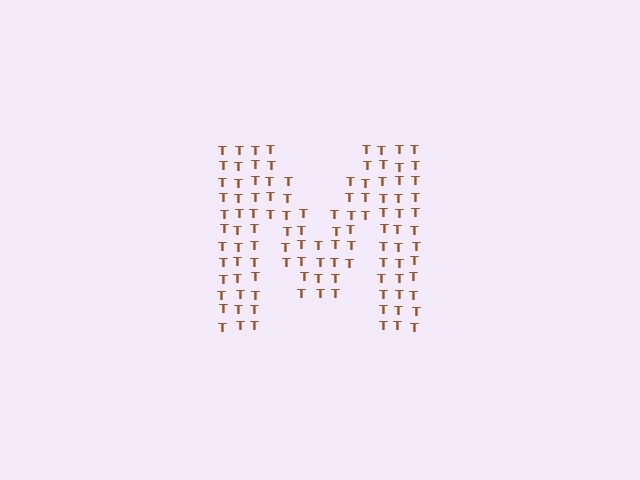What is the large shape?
The large shape is the letter M.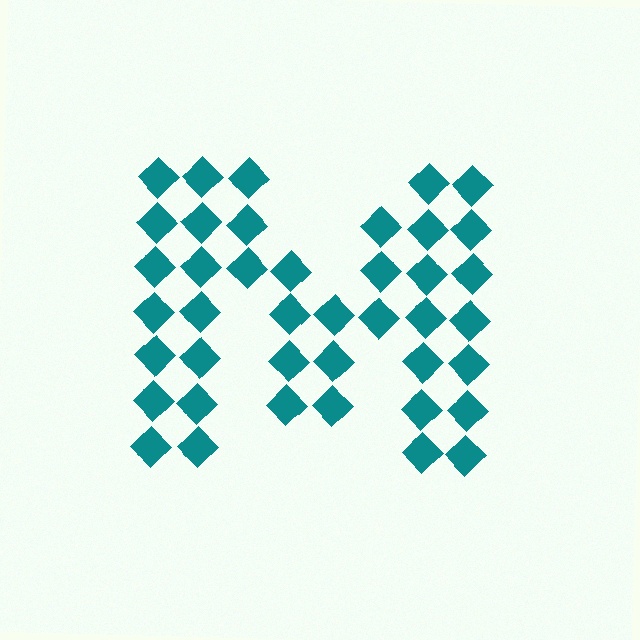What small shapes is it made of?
It is made of small diamonds.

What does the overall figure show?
The overall figure shows the letter M.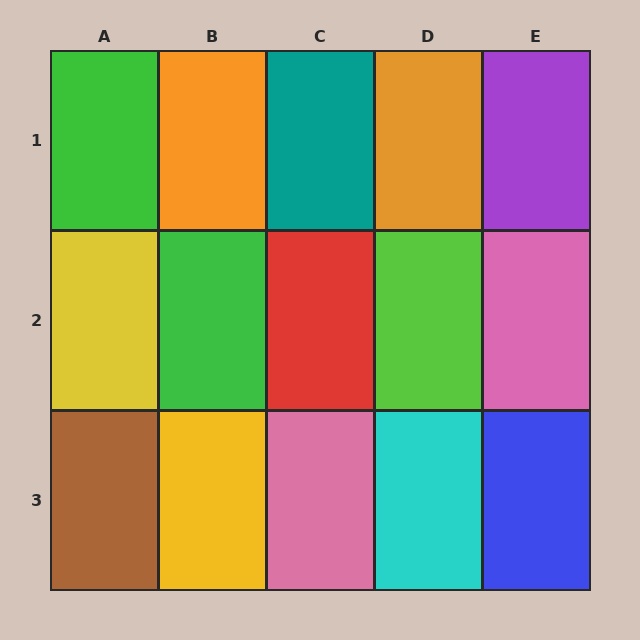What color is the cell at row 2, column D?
Lime.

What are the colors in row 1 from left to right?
Green, orange, teal, orange, purple.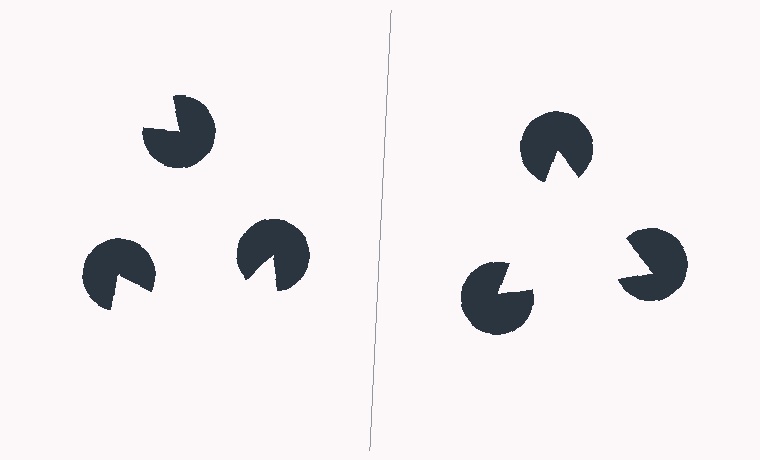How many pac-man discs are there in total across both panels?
6 — 3 on each side.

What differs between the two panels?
The pac-man discs are positioned identically on both sides; only the wedge orientations differ. On the right they align to a triangle; on the left they are misaligned.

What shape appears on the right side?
An illusory triangle.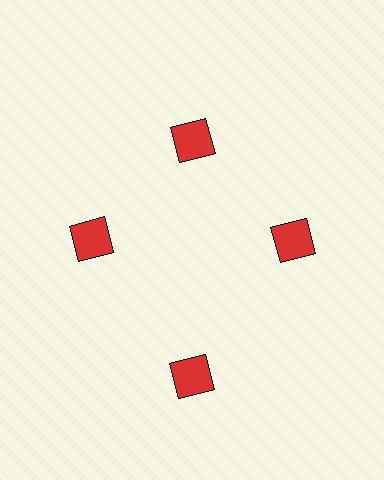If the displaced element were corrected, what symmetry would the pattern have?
It would have 4-fold rotational symmetry — the pattern would map onto itself every 90 degrees.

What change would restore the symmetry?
The symmetry would be restored by moving it inward, back onto the ring so that all 4 squares sit at equal angles and equal distance from the center.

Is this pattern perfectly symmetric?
No. The 4 red squares are arranged in a ring, but one element near the 6 o'clock position is pushed outward from the center, breaking the 4-fold rotational symmetry.